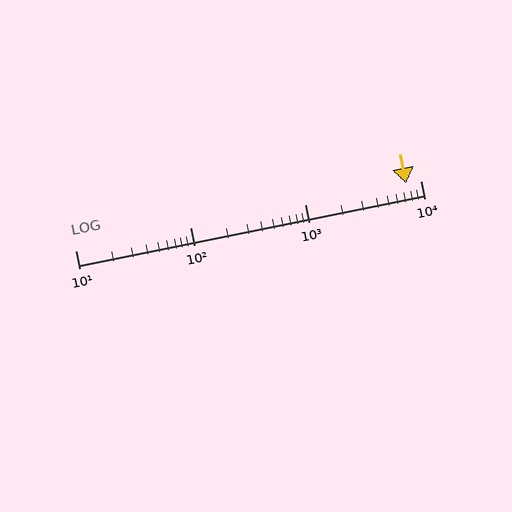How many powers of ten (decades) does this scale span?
The scale spans 3 decades, from 10 to 10000.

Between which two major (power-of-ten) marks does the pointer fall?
The pointer is between 1000 and 10000.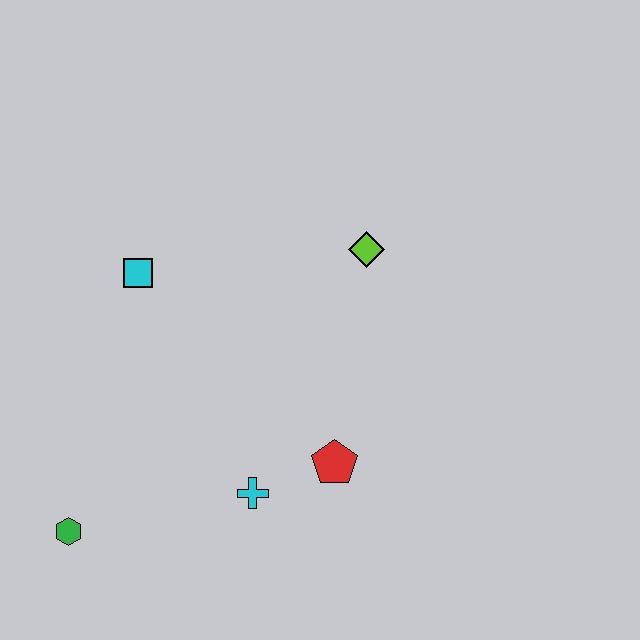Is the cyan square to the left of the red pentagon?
Yes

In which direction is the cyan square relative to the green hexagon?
The cyan square is above the green hexagon.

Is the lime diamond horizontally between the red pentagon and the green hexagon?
No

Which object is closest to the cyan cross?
The red pentagon is closest to the cyan cross.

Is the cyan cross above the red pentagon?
No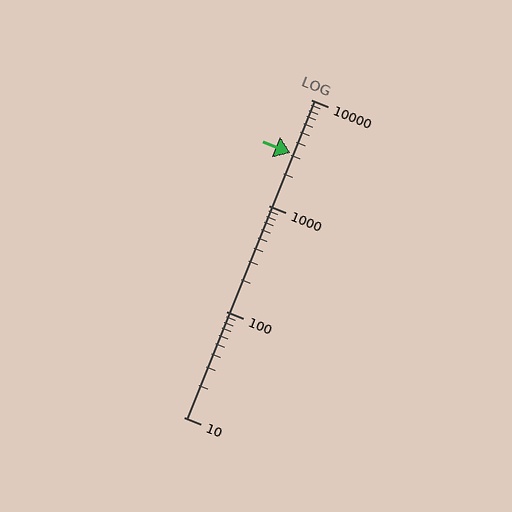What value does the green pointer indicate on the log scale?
The pointer indicates approximately 3100.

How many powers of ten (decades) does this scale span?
The scale spans 3 decades, from 10 to 10000.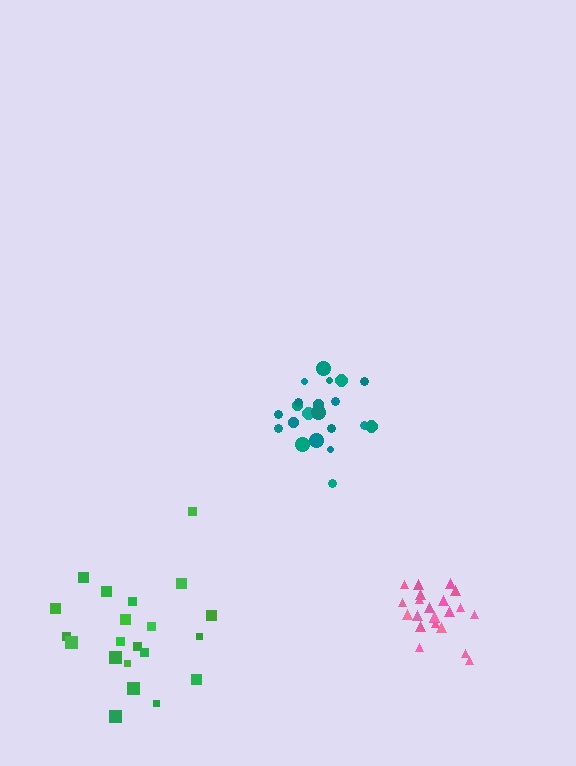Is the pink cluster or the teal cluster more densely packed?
Pink.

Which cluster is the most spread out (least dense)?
Green.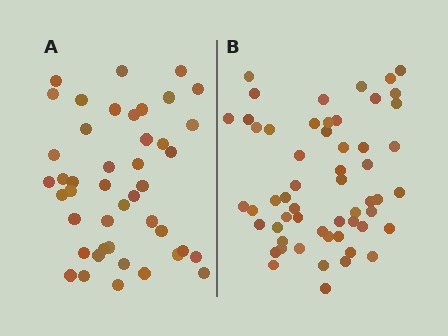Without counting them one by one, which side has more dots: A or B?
Region B (the right region) has more dots.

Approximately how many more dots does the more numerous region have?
Region B has roughly 12 or so more dots than region A.